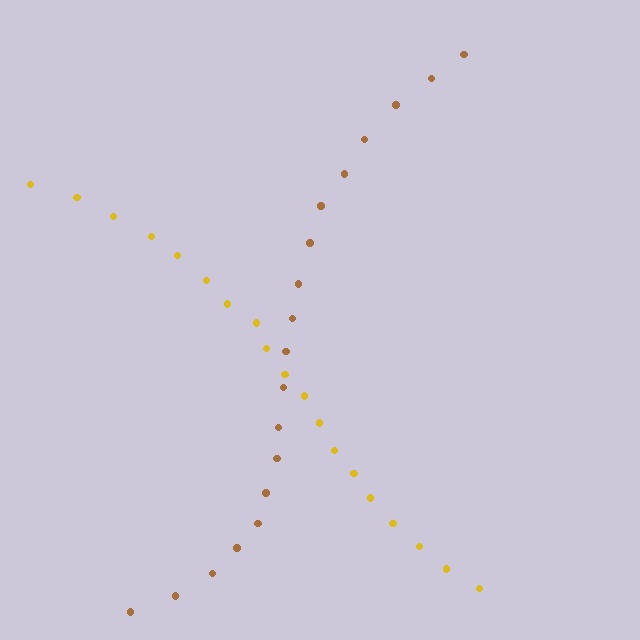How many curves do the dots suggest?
There are 2 distinct paths.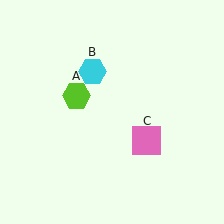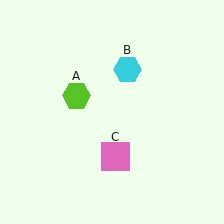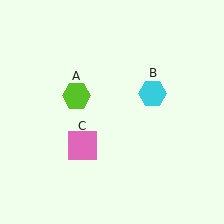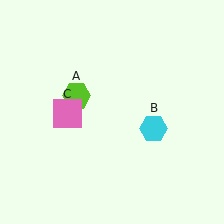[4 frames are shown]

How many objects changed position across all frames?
2 objects changed position: cyan hexagon (object B), pink square (object C).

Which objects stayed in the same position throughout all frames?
Lime hexagon (object A) remained stationary.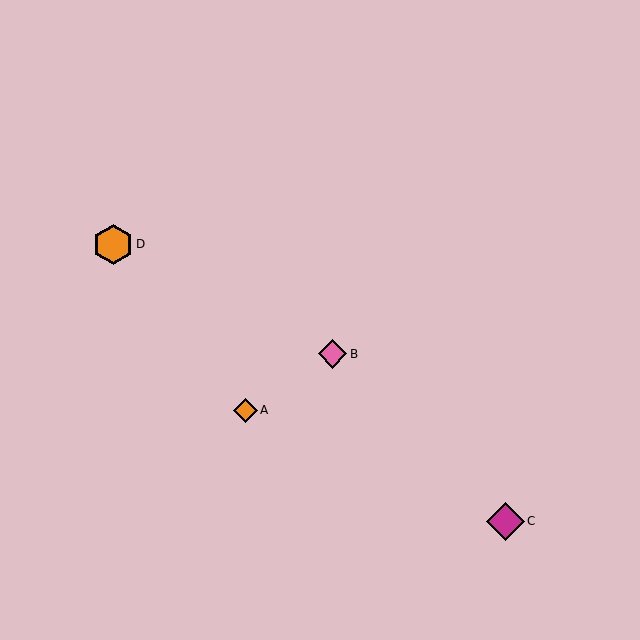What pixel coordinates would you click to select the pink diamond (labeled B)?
Click at (332, 354) to select the pink diamond B.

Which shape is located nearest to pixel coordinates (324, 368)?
The pink diamond (labeled B) at (332, 354) is nearest to that location.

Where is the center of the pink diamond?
The center of the pink diamond is at (332, 354).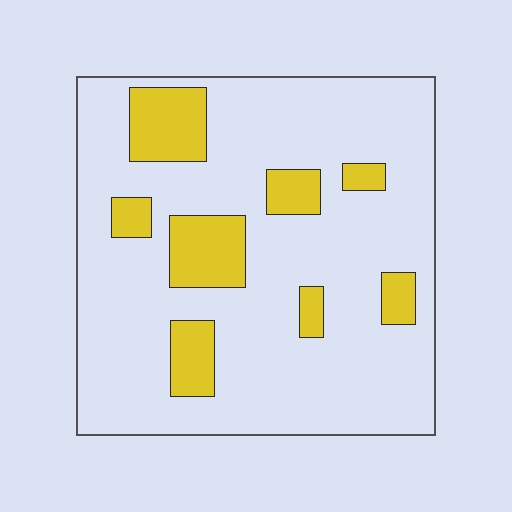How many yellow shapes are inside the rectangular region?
8.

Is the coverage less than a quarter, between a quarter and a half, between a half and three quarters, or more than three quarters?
Less than a quarter.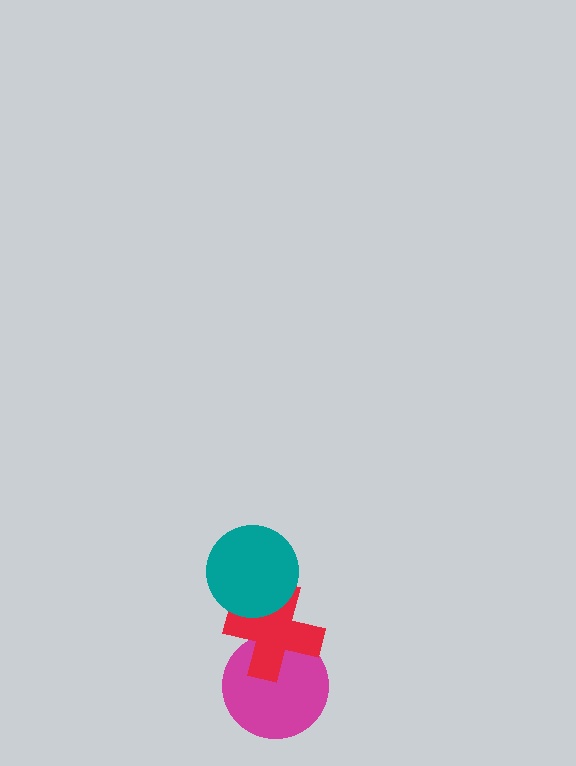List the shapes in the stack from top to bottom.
From top to bottom: the teal circle, the red cross, the magenta circle.